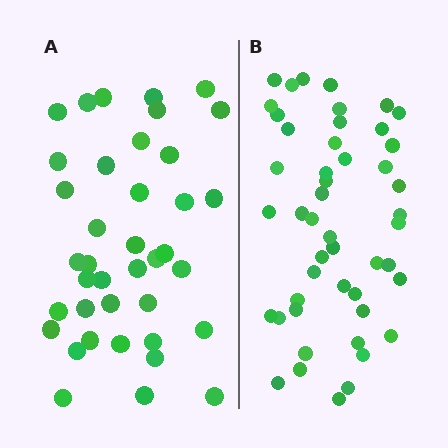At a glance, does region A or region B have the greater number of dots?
Region B (the right region) has more dots.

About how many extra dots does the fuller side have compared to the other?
Region B has roughly 8 or so more dots than region A.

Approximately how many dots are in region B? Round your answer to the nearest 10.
About 50 dots. (The exact count is 48, which rounds to 50.)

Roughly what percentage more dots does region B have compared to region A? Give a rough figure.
About 25% more.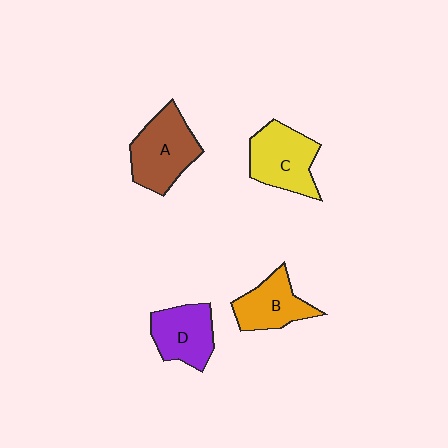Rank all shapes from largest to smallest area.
From largest to smallest: A (brown), C (yellow), D (purple), B (orange).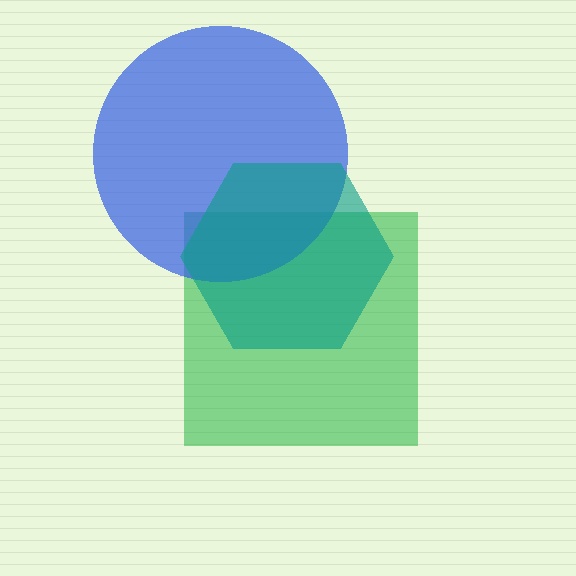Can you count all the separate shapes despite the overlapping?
Yes, there are 3 separate shapes.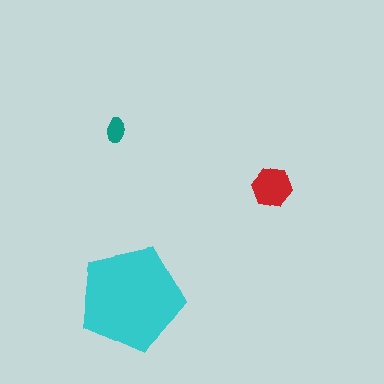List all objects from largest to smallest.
The cyan pentagon, the red hexagon, the teal ellipse.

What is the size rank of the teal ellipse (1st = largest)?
3rd.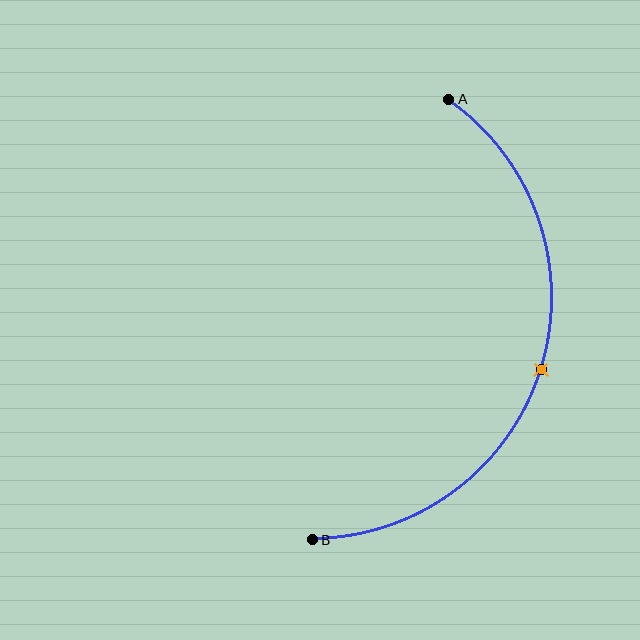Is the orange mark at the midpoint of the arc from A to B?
Yes. The orange mark lies on the arc at equal arc-length from both A and B — it is the arc midpoint.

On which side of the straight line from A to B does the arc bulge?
The arc bulges to the right of the straight line connecting A and B.